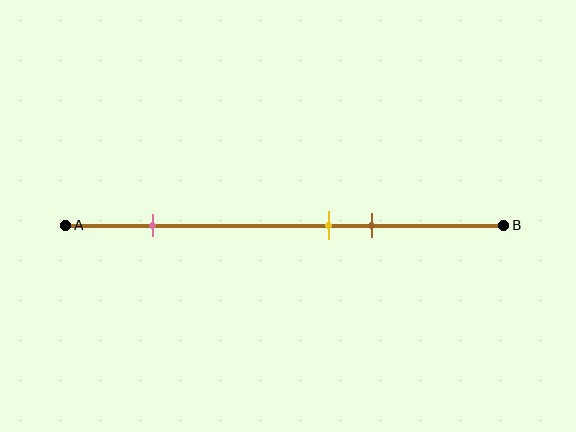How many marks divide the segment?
There are 3 marks dividing the segment.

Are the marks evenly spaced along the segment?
No, the marks are not evenly spaced.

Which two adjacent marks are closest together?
The yellow and brown marks are the closest adjacent pair.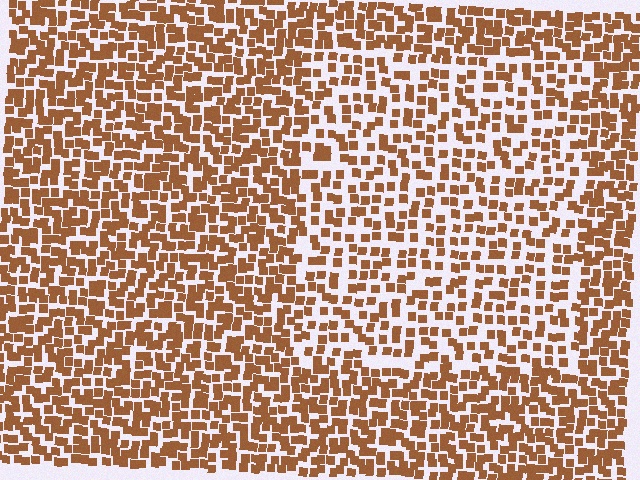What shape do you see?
I see a rectangle.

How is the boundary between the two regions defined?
The boundary is defined by a change in element density (approximately 1.7x ratio). All elements are the same color, size, and shape.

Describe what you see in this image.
The image contains small brown elements arranged at two different densities. A rectangle-shaped region is visible where the elements are less densely packed than the surrounding area.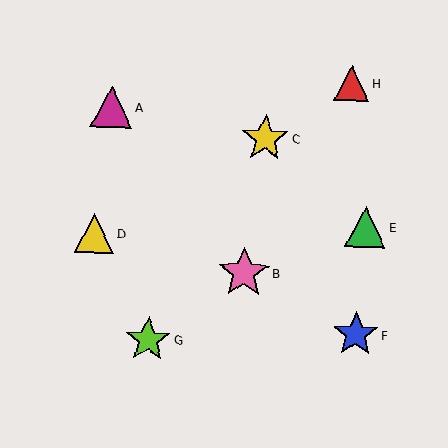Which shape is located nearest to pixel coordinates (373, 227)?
The green triangle (labeled E) at (366, 227) is nearest to that location.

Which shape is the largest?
The pink star (labeled B) is the largest.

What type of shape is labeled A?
Shape A is a magenta triangle.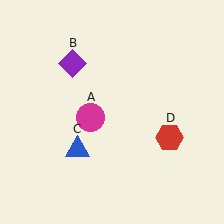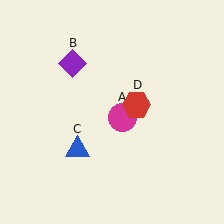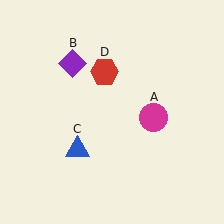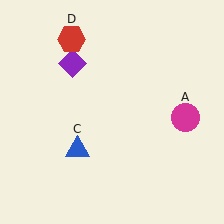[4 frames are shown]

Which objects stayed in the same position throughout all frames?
Purple diamond (object B) and blue triangle (object C) remained stationary.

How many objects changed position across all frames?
2 objects changed position: magenta circle (object A), red hexagon (object D).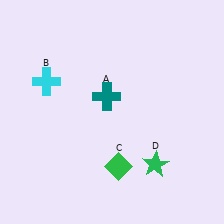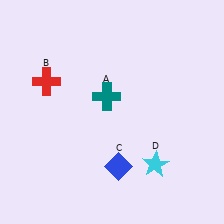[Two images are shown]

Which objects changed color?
B changed from cyan to red. C changed from green to blue. D changed from green to cyan.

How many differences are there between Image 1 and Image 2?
There are 3 differences between the two images.